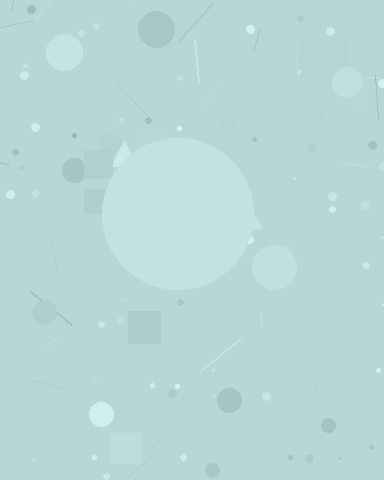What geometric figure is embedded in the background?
A circle is embedded in the background.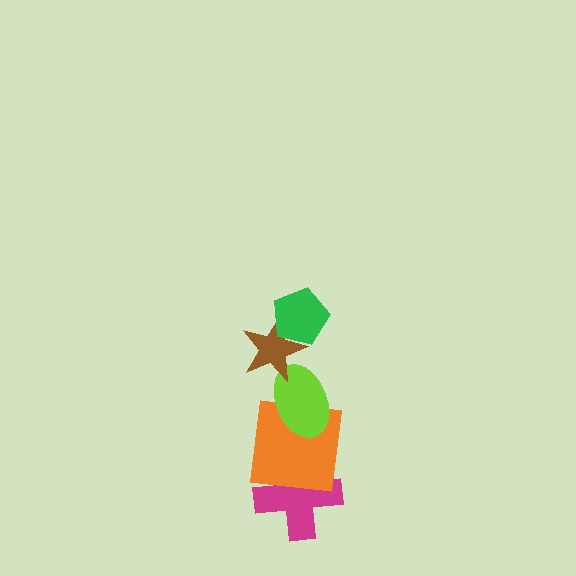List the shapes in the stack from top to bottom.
From top to bottom: the green pentagon, the brown star, the lime ellipse, the orange square, the magenta cross.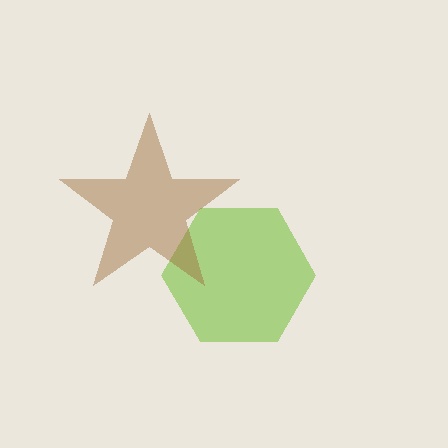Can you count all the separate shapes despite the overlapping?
Yes, there are 2 separate shapes.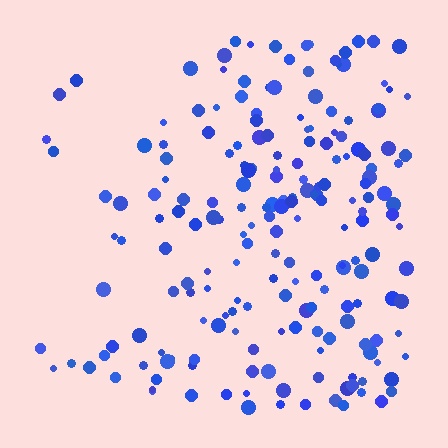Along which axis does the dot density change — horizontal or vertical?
Horizontal.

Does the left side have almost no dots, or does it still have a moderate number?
Still a moderate number, just noticeably fewer than the right.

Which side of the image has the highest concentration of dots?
The right.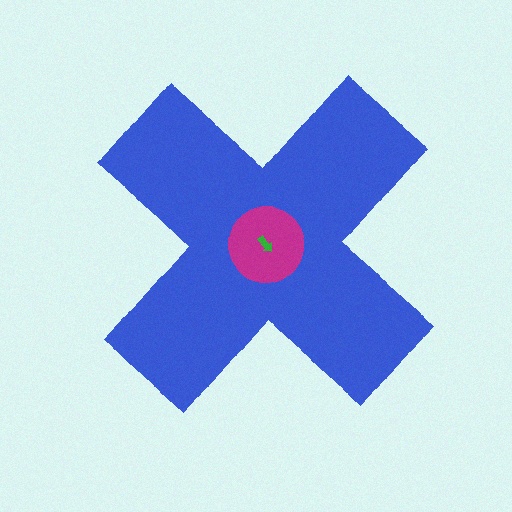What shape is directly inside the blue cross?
The magenta circle.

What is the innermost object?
The green arrow.